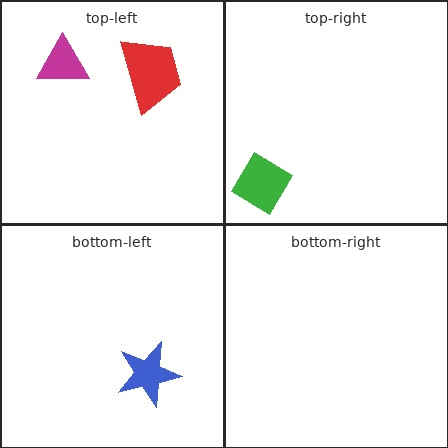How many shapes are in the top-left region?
2.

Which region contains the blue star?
The bottom-left region.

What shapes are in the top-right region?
The green diamond.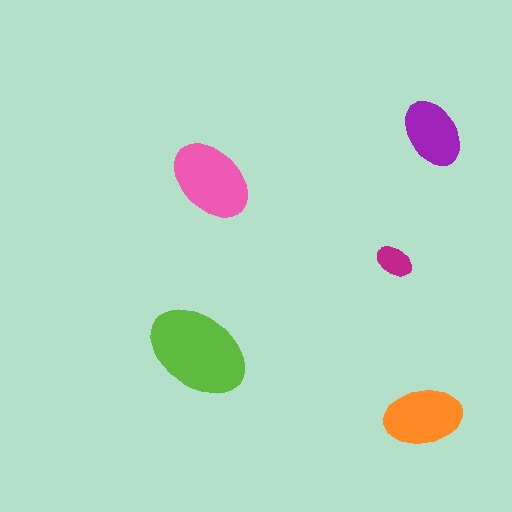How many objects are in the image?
There are 5 objects in the image.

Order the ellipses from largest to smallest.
the lime one, the pink one, the orange one, the purple one, the magenta one.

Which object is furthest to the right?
The purple ellipse is rightmost.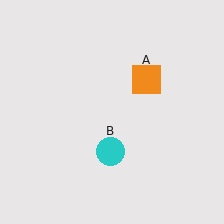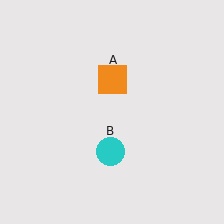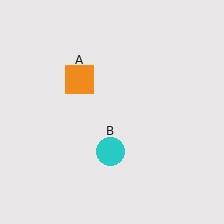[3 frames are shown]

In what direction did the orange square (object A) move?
The orange square (object A) moved left.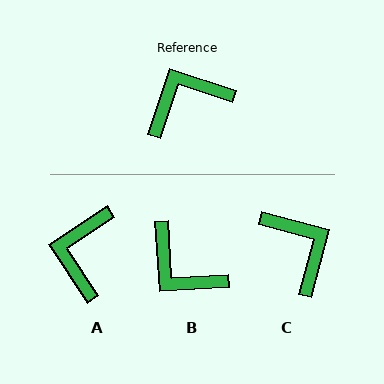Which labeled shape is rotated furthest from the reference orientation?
B, about 112 degrees away.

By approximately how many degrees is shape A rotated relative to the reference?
Approximately 52 degrees counter-clockwise.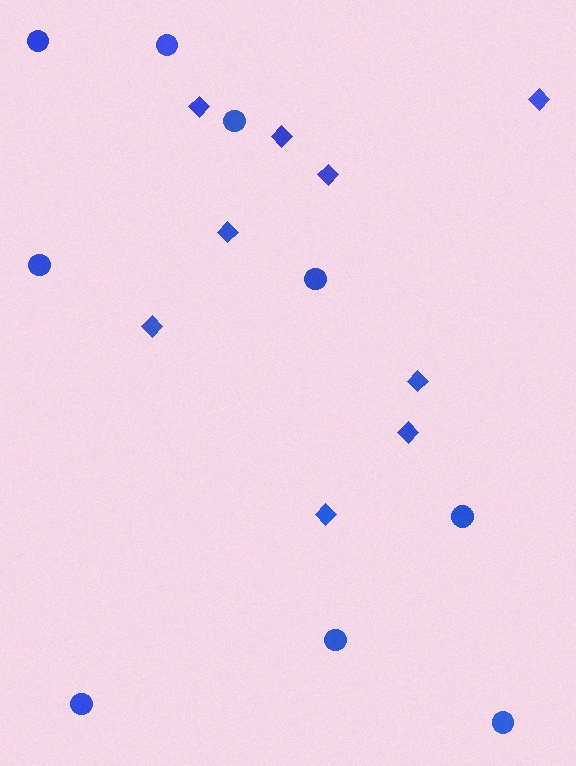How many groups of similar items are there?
There are 2 groups: one group of diamonds (9) and one group of circles (9).